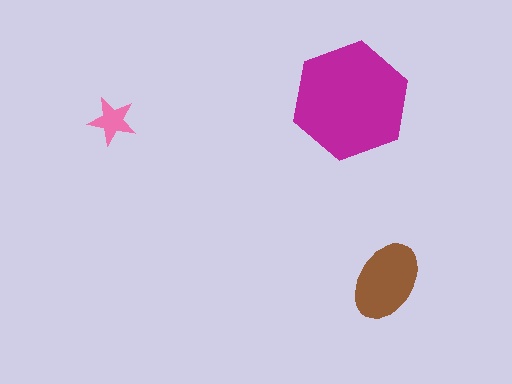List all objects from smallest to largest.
The pink star, the brown ellipse, the magenta hexagon.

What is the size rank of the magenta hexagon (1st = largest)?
1st.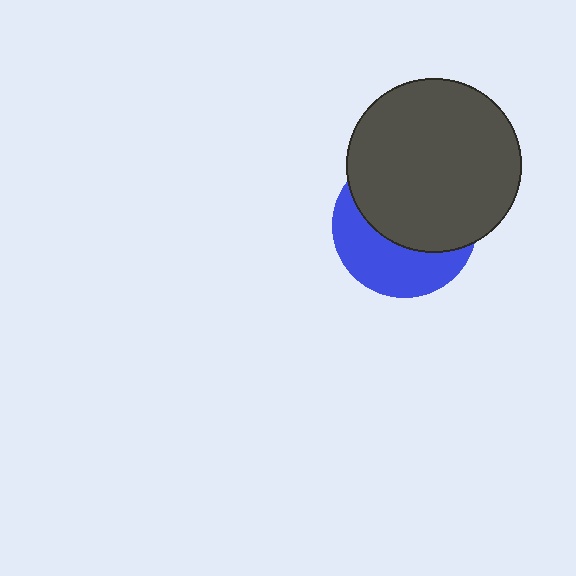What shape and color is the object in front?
The object in front is a dark gray circle.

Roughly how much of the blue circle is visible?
A small part of it is visible (roughly 42%).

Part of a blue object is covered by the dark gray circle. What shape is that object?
It is a circle.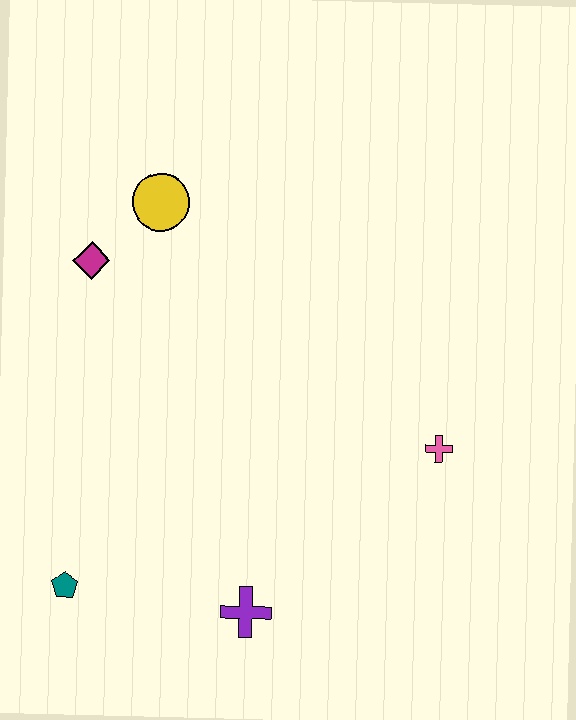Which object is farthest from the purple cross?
The yellow circle is farthest from the purple cross.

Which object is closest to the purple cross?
The teal pentagon is closest to the purple cross.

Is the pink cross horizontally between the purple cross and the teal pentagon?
No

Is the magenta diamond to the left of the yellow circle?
Yes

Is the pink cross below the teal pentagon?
No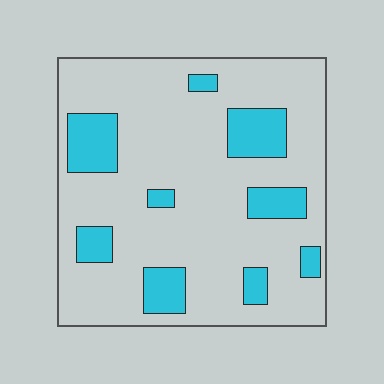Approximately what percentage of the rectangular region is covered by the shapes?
Approximately 20%.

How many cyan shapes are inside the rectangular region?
9.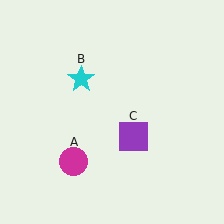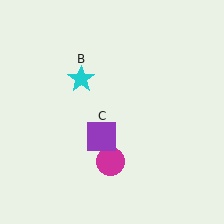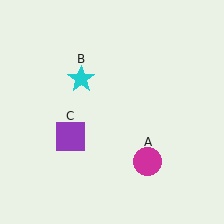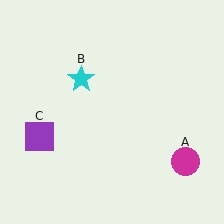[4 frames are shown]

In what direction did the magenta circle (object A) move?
The magenta circle (object A) moved right.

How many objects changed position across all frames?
2 objects changed position: magenta circle (object A), purple square (object C).